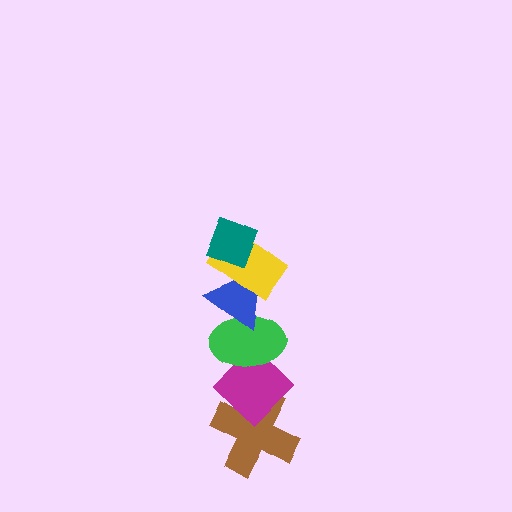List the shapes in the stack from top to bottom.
From top to bottom: the teal diamond, the yellow rectangle, the blue triangle, the green ellipse, the magenta diamond, the brown cross.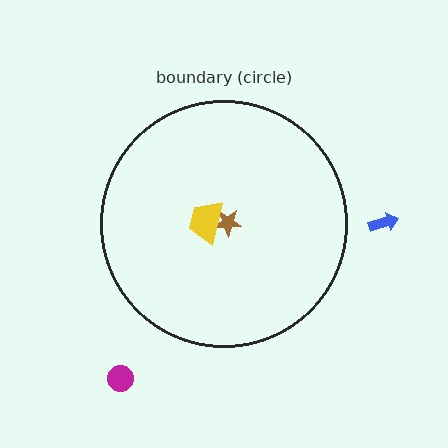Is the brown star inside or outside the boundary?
Inside.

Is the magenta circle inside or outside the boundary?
Outside.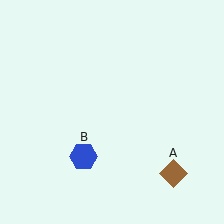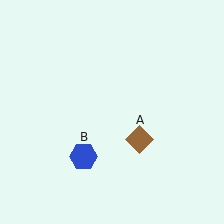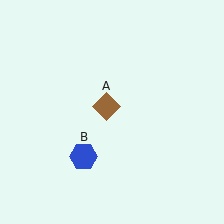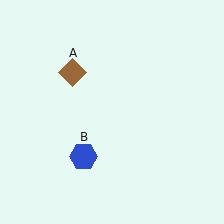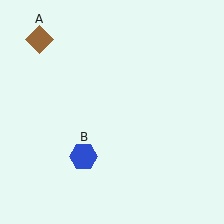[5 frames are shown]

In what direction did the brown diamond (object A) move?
The brown diamond (object A) moved up and to the left.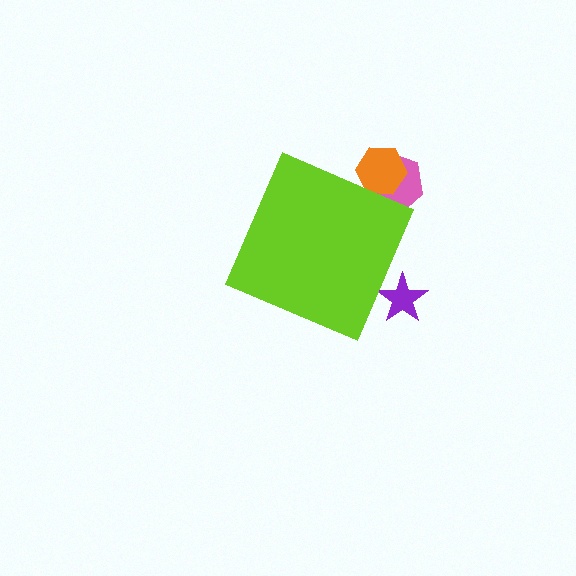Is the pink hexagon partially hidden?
Yes, the pink hexagon is partially hidden behind the lime diamond.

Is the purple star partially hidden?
Yes, the purple star is partially hidden behind the lime diamond.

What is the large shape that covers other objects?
A lime diamond.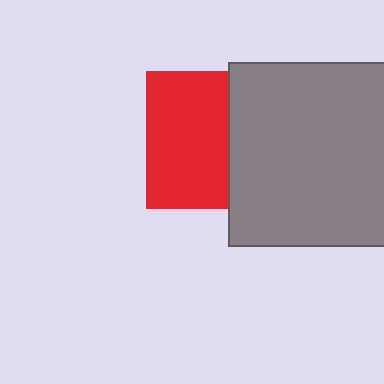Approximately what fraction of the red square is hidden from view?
Roughly 41% of the red square is hidden behind the gray square.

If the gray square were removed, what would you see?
You would see the complete red square.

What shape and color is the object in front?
The object in front is a gray square.